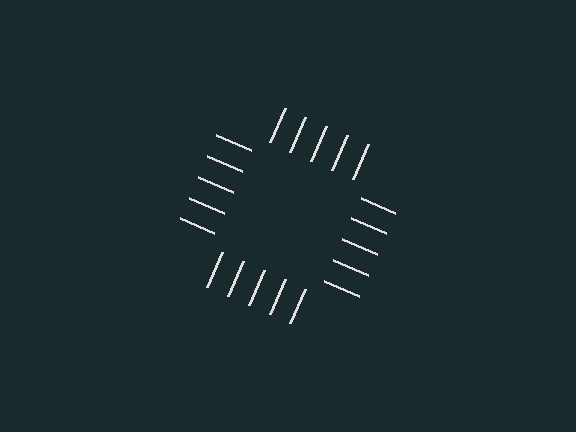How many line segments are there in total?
20 — 5 along each of the 4 edges.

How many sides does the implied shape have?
4 sides — the line-ends trace a square.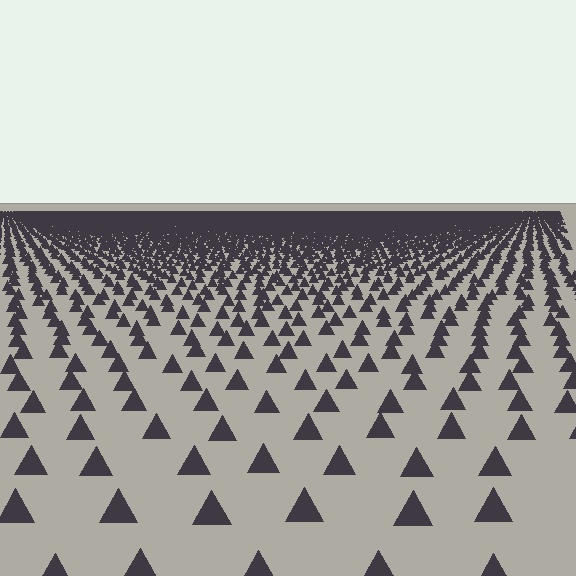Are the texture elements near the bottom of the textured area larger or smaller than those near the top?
Larger. Near the bottom, elements are closer to the viewer and appear at a bigger on-screen size.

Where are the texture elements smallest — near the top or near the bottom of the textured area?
Near the top.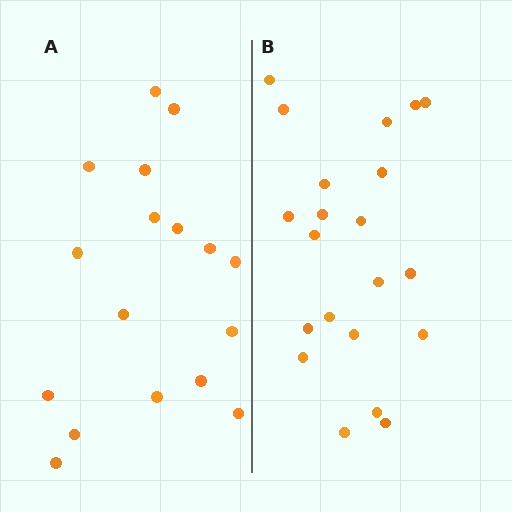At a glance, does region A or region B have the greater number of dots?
Region B (the right region) has more dots.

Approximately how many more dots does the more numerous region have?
Region B has about 4 more dots than region A.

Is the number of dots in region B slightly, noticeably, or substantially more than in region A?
Region B has only slightly more — the two regions are fairly close. The ratio is roughly 1.2 to 1.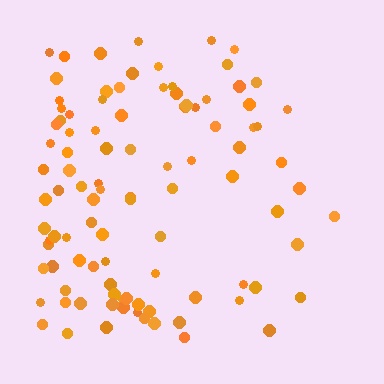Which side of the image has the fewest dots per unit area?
The right.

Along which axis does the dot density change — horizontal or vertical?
Horizontal.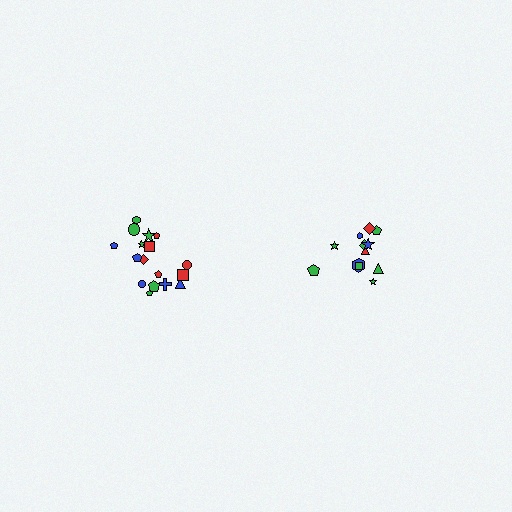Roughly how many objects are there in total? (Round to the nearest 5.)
Roughly 30 objects in total.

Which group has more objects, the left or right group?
The left group.